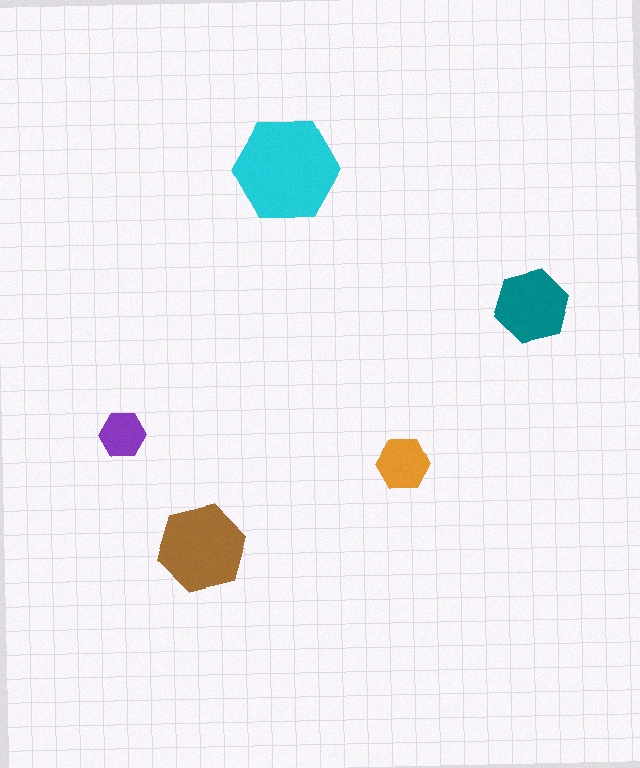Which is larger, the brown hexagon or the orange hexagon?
The brown one.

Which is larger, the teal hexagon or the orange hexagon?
The teal one.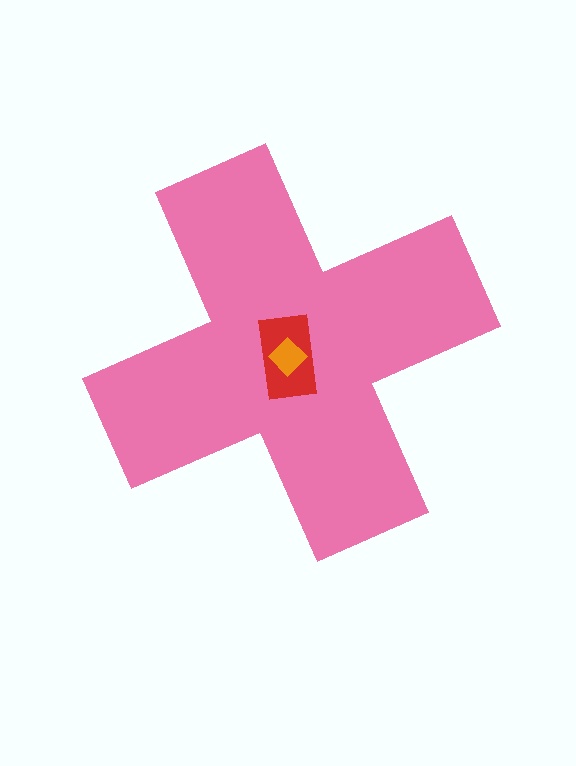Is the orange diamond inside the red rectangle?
Yes.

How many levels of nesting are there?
3.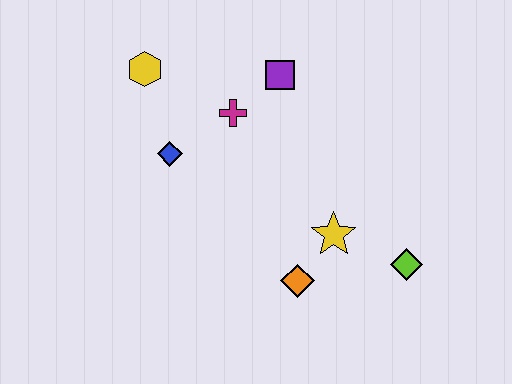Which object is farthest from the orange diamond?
The yellow hexagon is farthest from the orange diamond.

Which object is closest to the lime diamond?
The yellow star is closest to the lime diamond.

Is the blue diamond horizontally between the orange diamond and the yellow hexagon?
Yes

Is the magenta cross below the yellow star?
No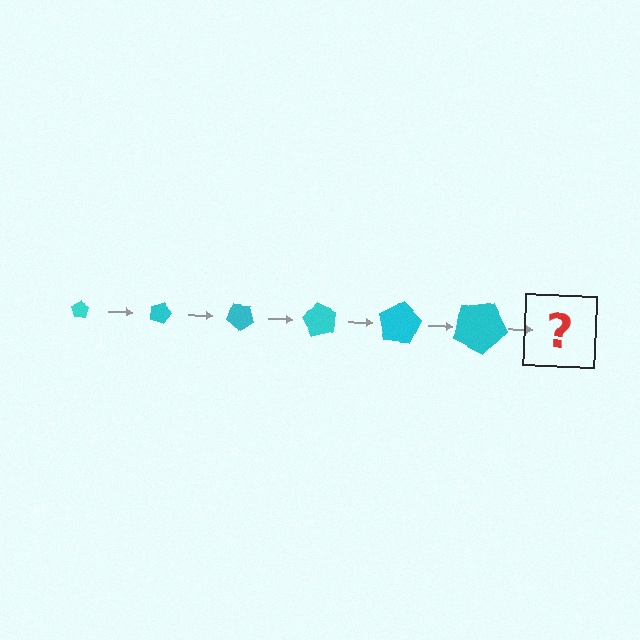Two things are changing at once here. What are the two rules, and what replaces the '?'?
The two rules are that the pentagon grows larger each step and it rotates 20 degrees each step. The '?' should be a pentagon, larger than the previous one and rotated 120 degrees from the start.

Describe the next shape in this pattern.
It should be a pentagon, larger than the previous one and rotated 120 degrees from the start.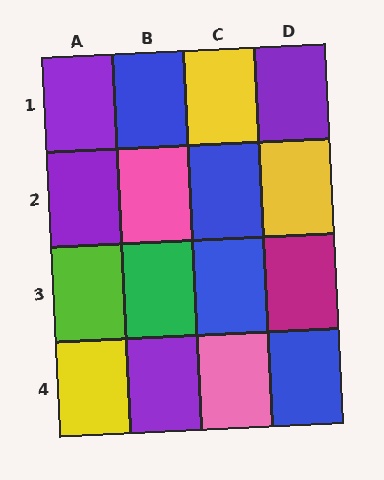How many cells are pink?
2 cells are pink.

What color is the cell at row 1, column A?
Purple.